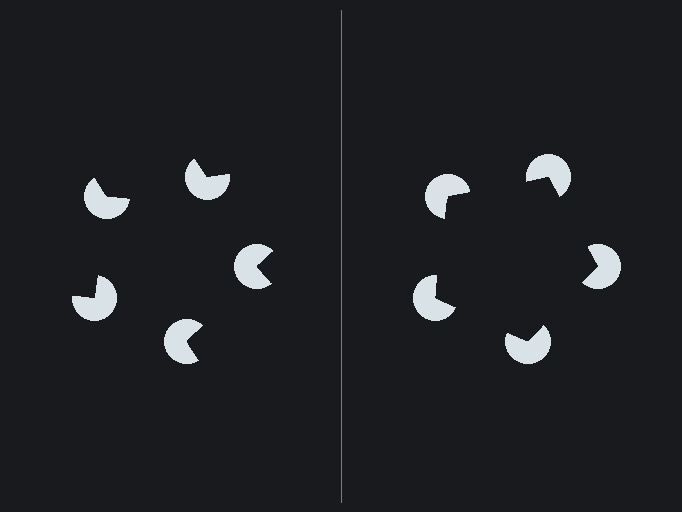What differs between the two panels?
The pac-man discs are positioned identically on both sides; only the wedge orientations differ. On the right they align to a pentagon; on the left they are misaligned.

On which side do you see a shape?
An illusory pentagon appears on the right side. On the left side the wedge cuts are rotated, so no coherent shape forms.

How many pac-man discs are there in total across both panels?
10 — 5 on each side.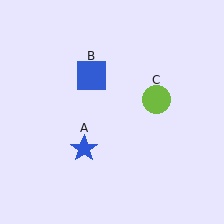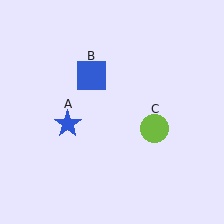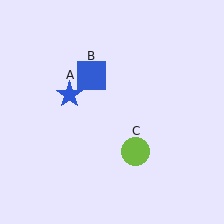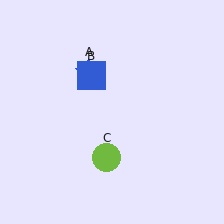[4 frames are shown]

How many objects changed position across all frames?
2 objects changed position: blue star (object A), lime circle (object C).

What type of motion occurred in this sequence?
The blue star (object A), lime circle (object C) rotated clockwise around the center of the scene.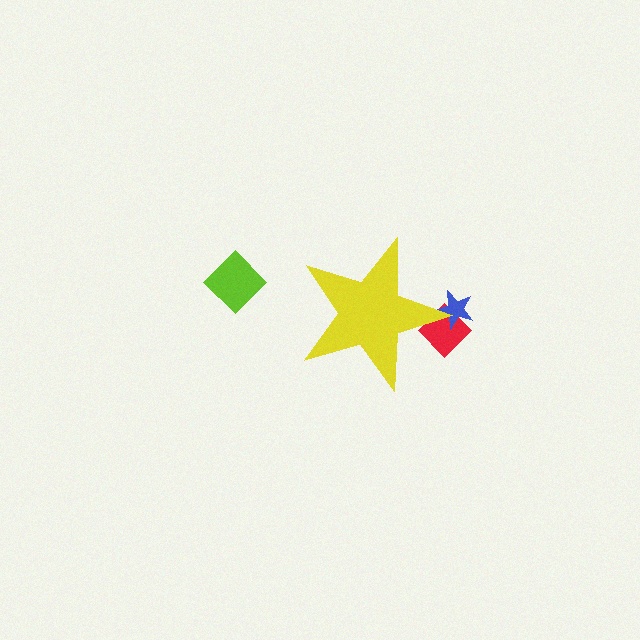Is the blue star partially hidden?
Yes, the blue star is partially hidden behind the yellow star.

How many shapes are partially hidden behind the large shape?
2 shapes are partially hidden.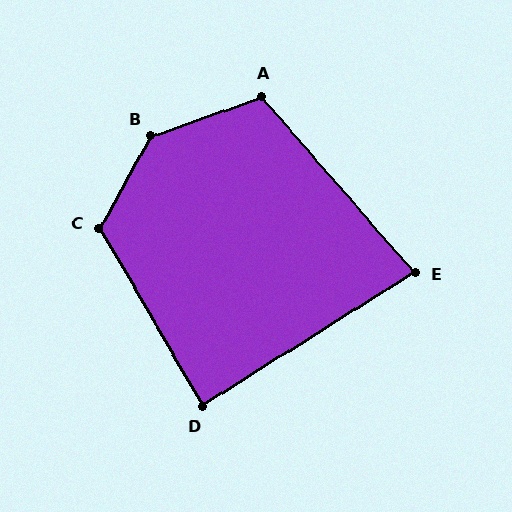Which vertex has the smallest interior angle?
E, at approximately 81 degrees.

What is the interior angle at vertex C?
Approximately 121 degrees (obtuse).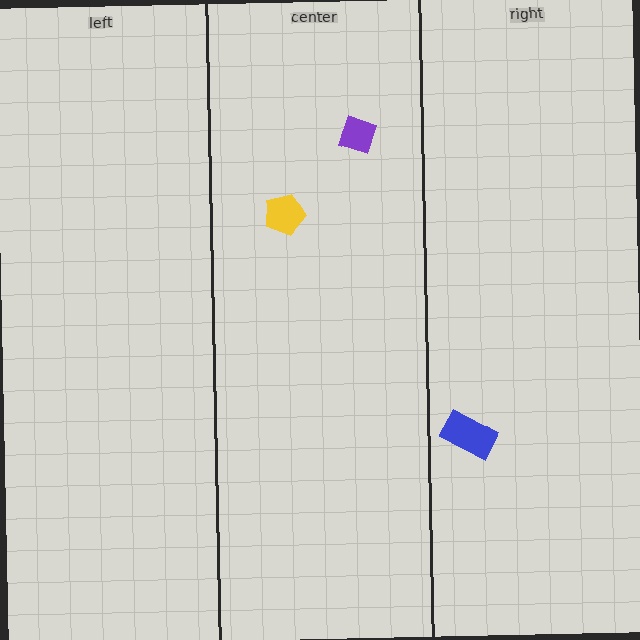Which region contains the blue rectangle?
The right region.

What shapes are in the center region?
The yellow pentagon, the purple diamond.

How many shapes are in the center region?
2.